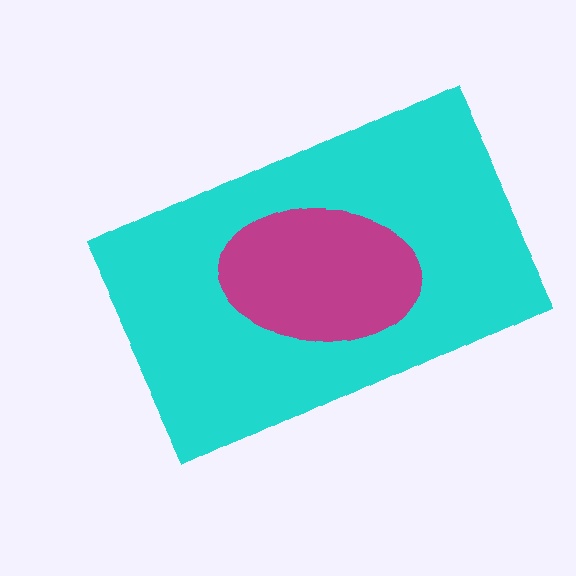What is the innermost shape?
The magenta ellipse.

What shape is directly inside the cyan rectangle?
The magenta ellipse.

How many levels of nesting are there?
2.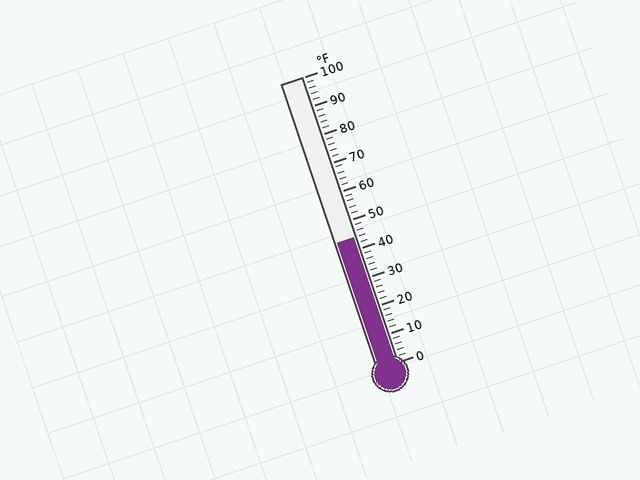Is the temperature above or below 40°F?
The temperature is above 40°F.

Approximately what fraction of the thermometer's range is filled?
The thermometer is filled to approximately 45% of its range.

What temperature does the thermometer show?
The thermometer shows approximately 44°F.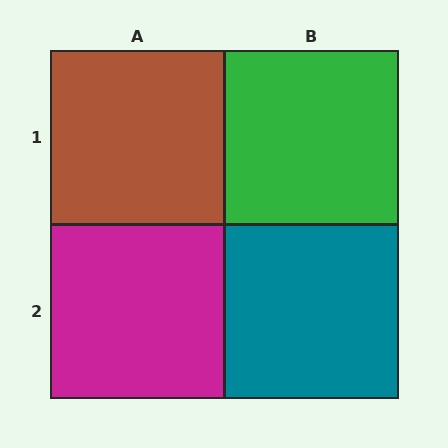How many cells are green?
1 cell is green.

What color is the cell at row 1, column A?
Brown.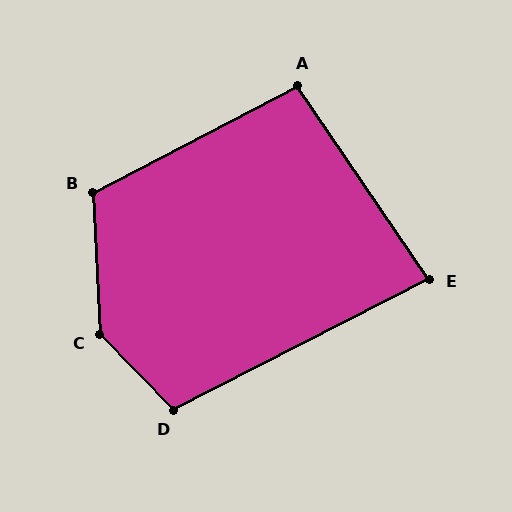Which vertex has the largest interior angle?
C, at approximately 138 degrees.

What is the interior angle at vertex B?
Approximately 115 degrees (obtuse).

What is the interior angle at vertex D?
Approximately 107 degrees (obtuse).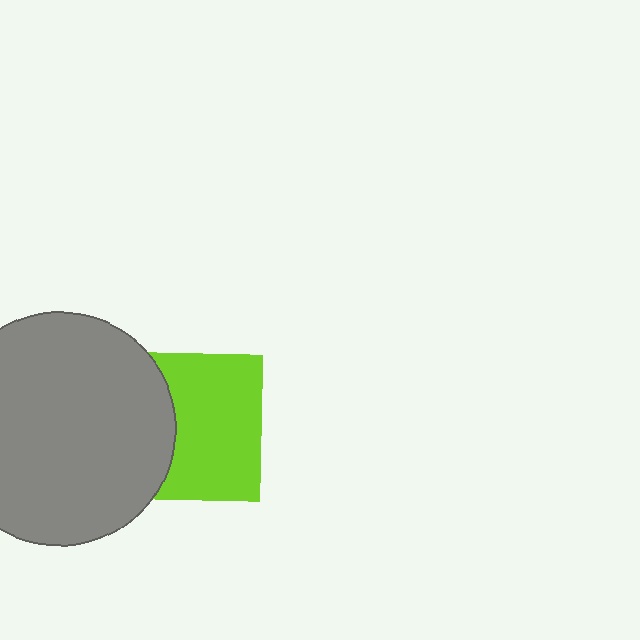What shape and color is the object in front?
The object in front is a gray circle.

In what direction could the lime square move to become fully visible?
The lime square could move right. That would shift it out from behind the gray circle entirely.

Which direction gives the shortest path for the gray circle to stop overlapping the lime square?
Moving left gives the shortest separation.